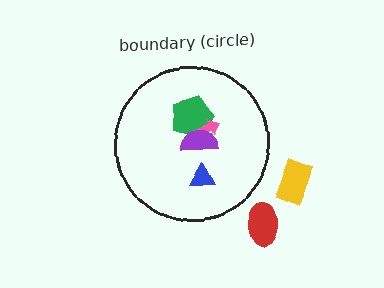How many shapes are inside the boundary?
4 inside, 2 outside.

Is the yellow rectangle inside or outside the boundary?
Outside.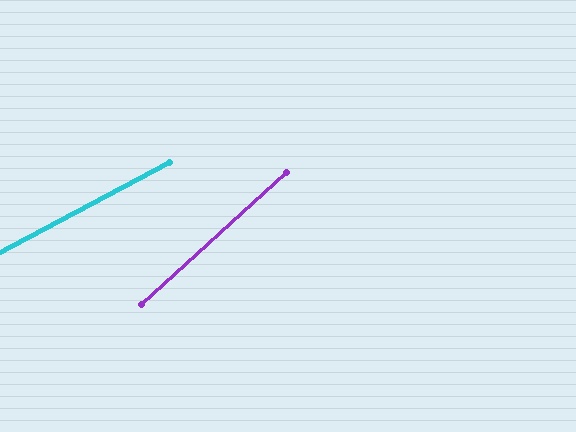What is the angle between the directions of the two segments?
Approximately 14 degrees.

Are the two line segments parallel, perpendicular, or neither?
Neither parallel nor perpendicular — they differ by about 14°.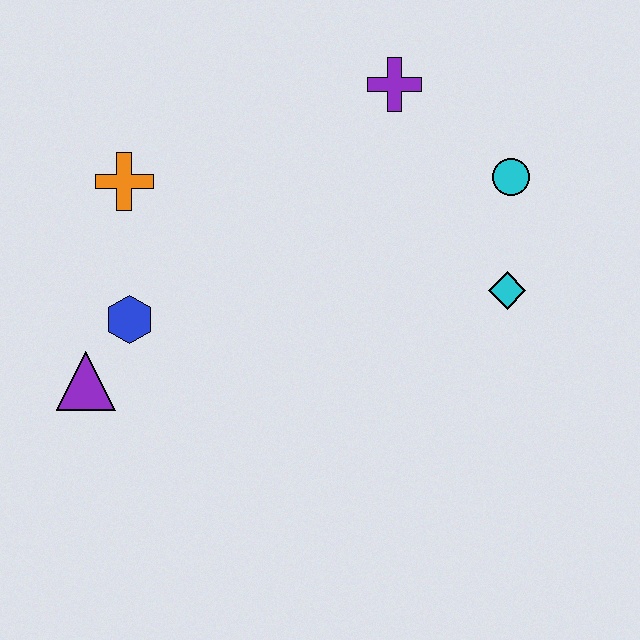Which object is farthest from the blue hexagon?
The cyan circle is farthest from the blue hexagon.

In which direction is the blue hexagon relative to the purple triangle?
The blue hexagon is above the purple triangle.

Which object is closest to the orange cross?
The blue hexagon is closest to the orange cross.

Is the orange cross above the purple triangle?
Yes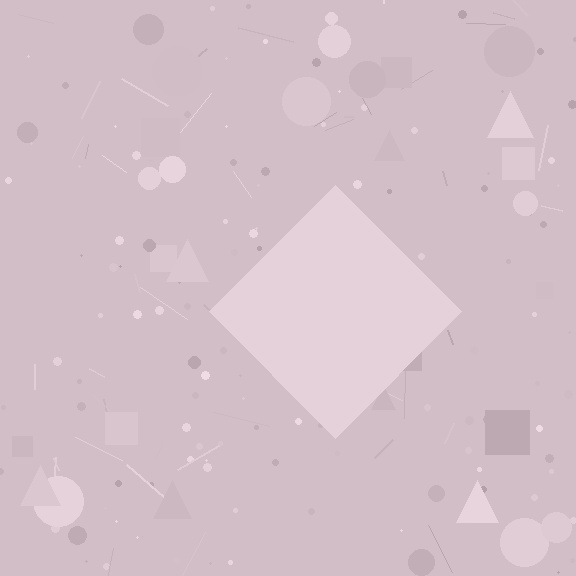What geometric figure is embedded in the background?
A diamond is embedded in the background.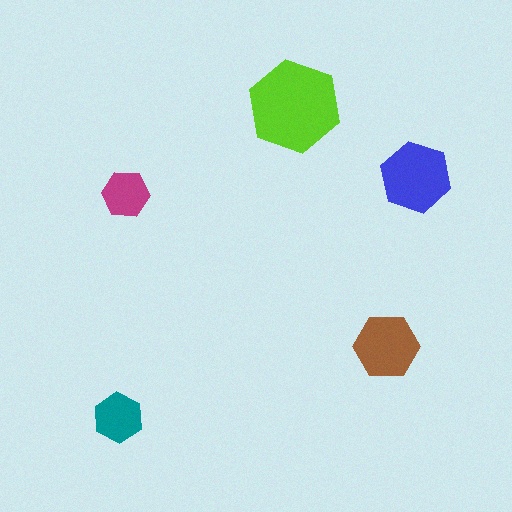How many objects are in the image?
There are 5 objects in the image.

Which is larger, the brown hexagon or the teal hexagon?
The brown one.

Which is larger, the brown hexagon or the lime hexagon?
The lime one.